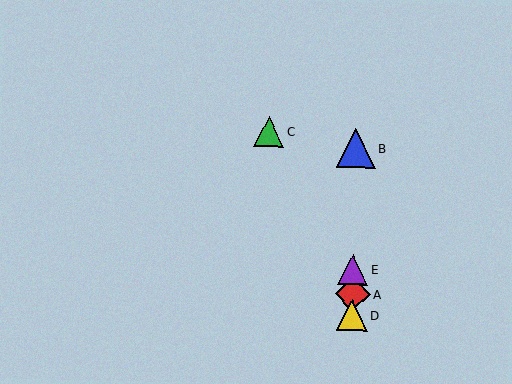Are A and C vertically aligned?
No, A is at x≈352 and C is at x≈269.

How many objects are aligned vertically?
4 objects (A, B, D, E) are aligned vertically.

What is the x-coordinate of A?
Object A is at x≈352.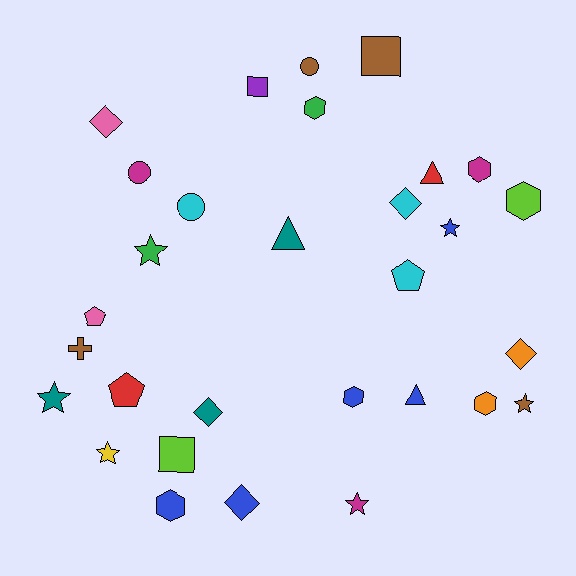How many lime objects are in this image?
There are 2 lime objects.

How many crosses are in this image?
There is 1 cross.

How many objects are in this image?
There are 30 objects.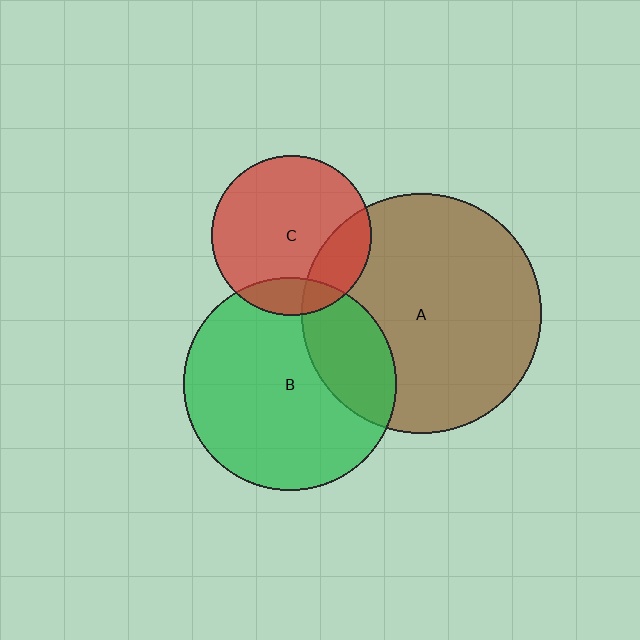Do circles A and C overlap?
Yes.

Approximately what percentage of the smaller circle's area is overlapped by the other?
Approximately 20%.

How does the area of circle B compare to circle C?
Approximately 1.8 times.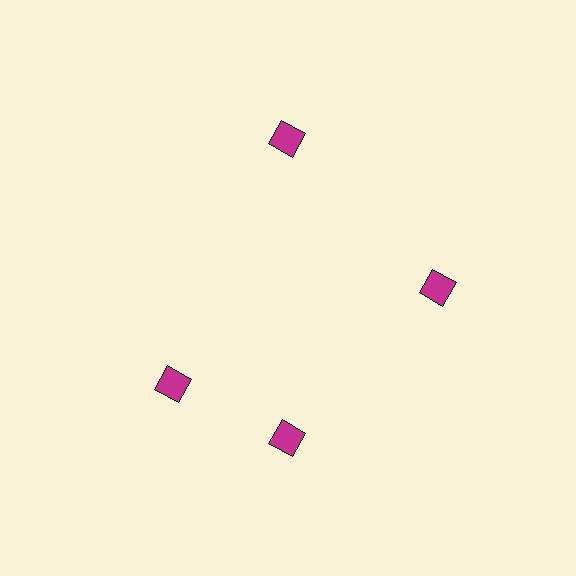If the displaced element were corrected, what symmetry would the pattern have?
It would have 4-fold rotational symmetry — the pattern would map onto itself every 90 degrees.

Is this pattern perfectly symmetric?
No. The 4 magenta diamonds are arranged in a ring, but one element near the 9 o'clock position is rotated out of alignment along the ring, breaking the 4-fold rotational symmetry.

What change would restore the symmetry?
The symmetry would be restored by rotating it back into even spacing with its neighbors so that all 4 diamonds sit at equal angles and equal distance from the center.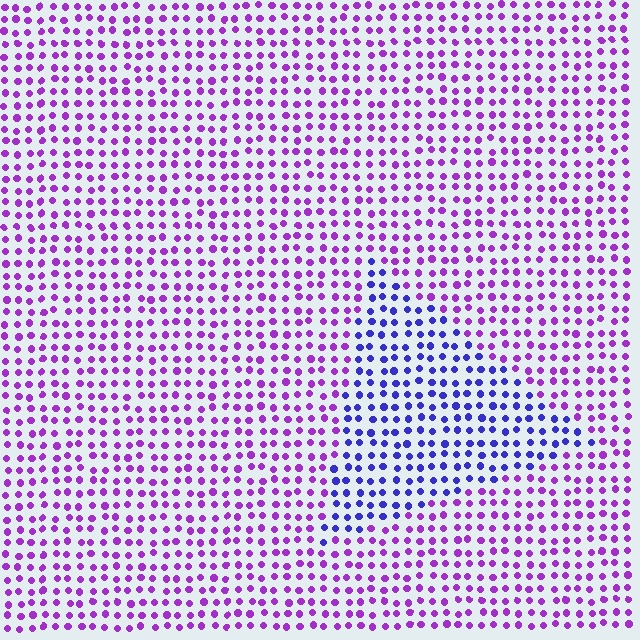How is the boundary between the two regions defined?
The boundary is defined purely by a slight shift in hue (about 43 degrees). Spacing, size, and orientation are identical on both sides.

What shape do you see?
I see a triangle.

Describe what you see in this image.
The image is filled with small purple elements in a uniform arrangement. A triangle-shaped region is visible where the elements are tinted to a slightly different hue, forming a subtle color boundary.